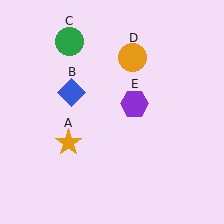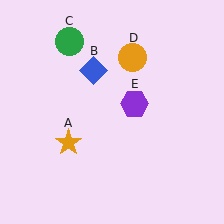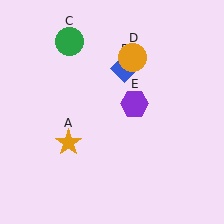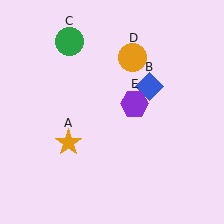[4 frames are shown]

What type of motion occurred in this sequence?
The blue diamond (object B) rotated clockwise around the center of the scene.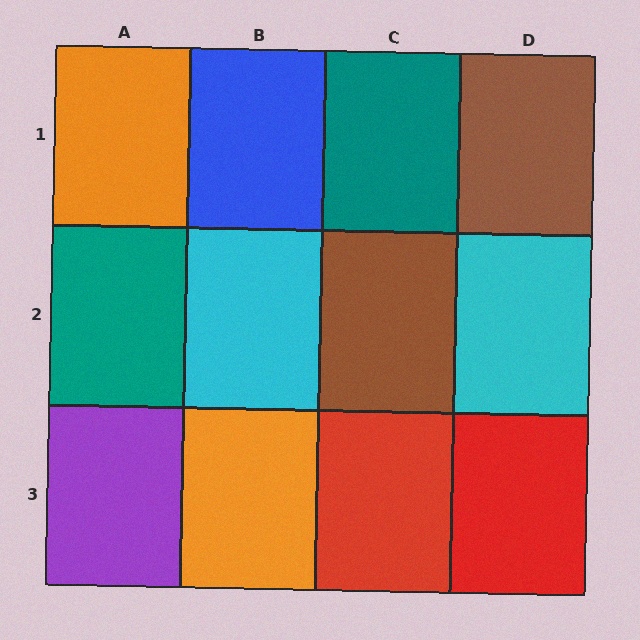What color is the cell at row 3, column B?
Orange.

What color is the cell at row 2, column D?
Cyan.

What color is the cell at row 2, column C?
Brown.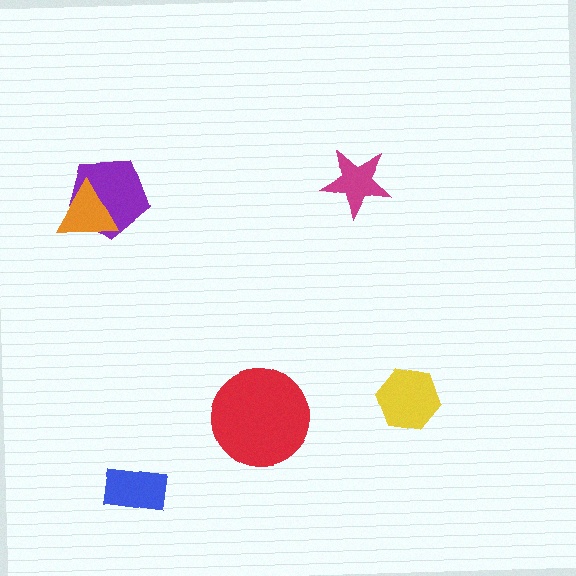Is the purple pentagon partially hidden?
Yes, it is partially covered by another shape.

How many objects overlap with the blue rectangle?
0 objects overlap with the blue rectangle.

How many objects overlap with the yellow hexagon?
0 objects overlap with the yellow hexagon.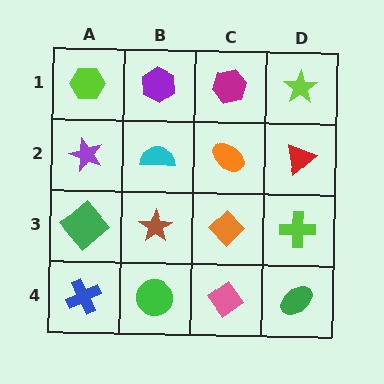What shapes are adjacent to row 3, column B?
A cyan semicircle (row 2, column B), a green circle (row 4, column B), a green diamond (row 3, column A), an orange diamond (row 3, column C).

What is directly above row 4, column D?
A lime cross.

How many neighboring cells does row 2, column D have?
3.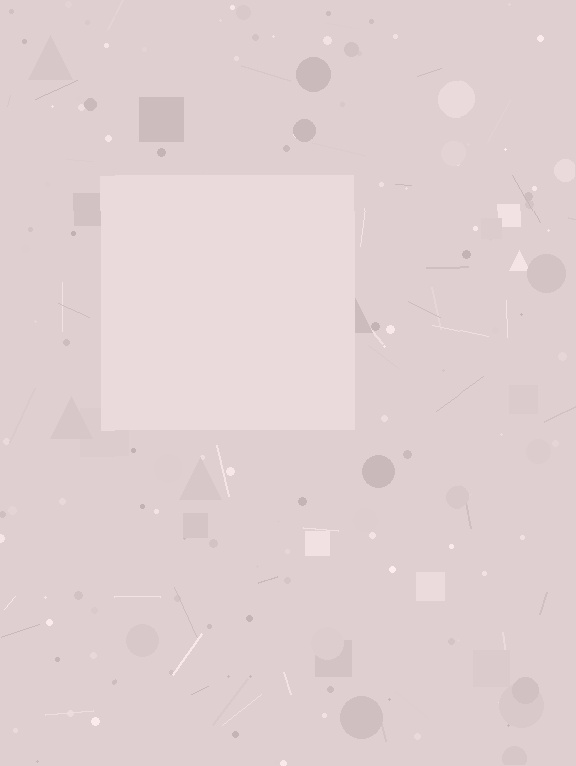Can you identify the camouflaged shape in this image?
The camouflaged shape is a square.